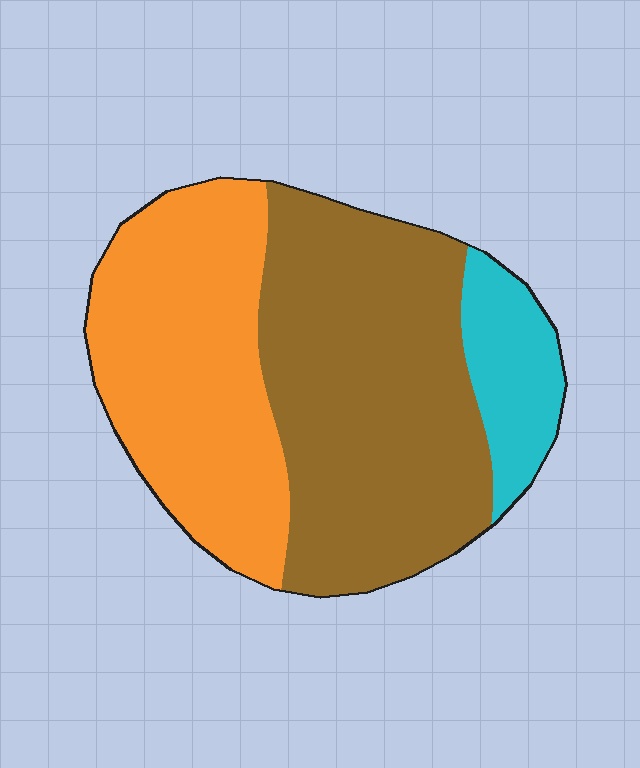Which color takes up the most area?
Brown, at roughly 50%.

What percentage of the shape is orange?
Orange covers 38% of the shape.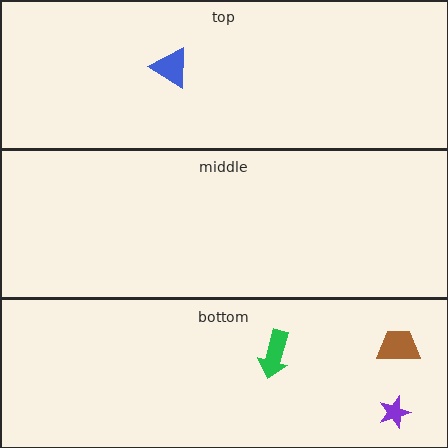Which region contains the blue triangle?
The top region.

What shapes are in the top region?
The blue triangle.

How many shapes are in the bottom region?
3.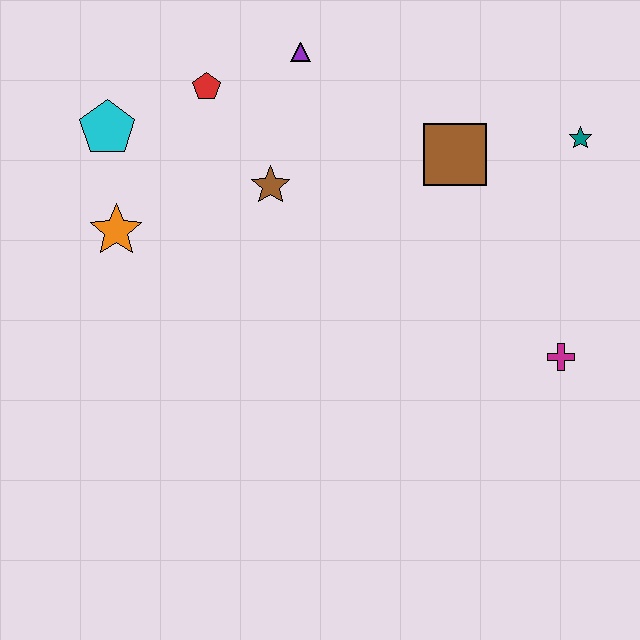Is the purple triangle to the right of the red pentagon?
Yes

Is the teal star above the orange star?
Yes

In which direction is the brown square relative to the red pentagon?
The brown square is to the right of the red pentagon.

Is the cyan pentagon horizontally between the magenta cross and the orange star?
No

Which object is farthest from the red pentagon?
The magenta cross is farthest from the red pentagon.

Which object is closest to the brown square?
The teal star is closest to the brown square.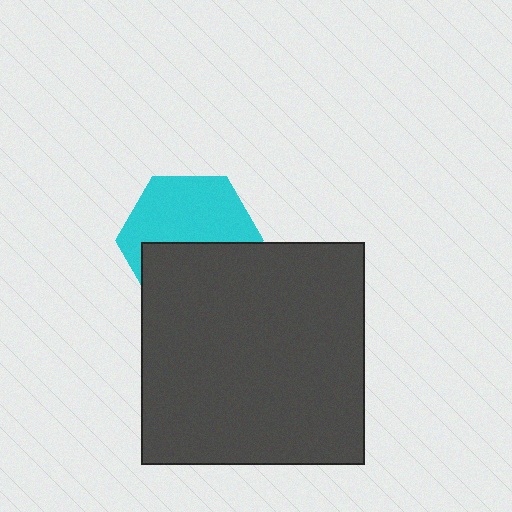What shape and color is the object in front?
The object in front is a dark gray square.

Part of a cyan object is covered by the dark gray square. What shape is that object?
It is a hexagon.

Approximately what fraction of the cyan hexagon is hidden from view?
Roughly 45% of the cyan hexagon is hidden behind the dark gray square.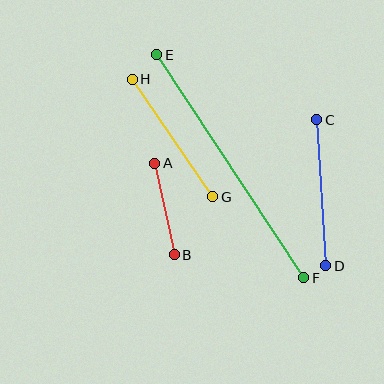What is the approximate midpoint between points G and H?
The midpoint is at approximately (173, 138) pixels.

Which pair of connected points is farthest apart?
Points E and F are farthest apart.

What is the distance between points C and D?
The distance is approximately 146 pixels.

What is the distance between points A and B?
The distance is approximately 93 pixels.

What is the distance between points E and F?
The distance is approximately 267 pixels.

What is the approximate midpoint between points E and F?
The midpoint is at approximately (230, 166) pixels.